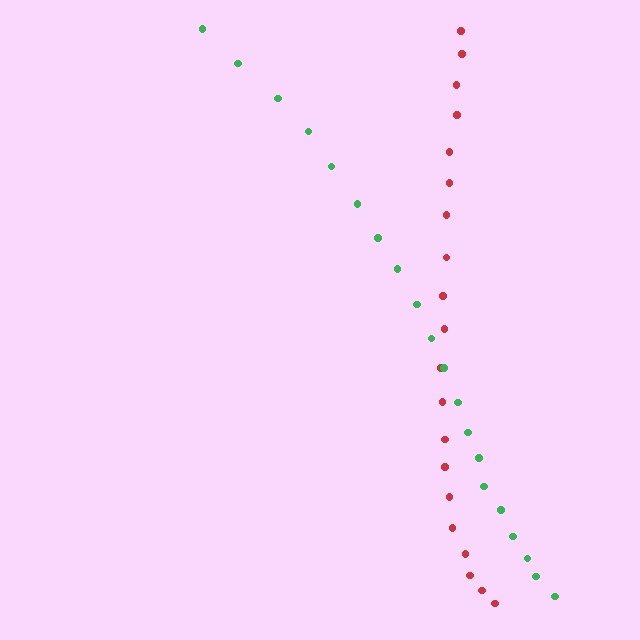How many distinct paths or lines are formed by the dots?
There are 2 distinct paths.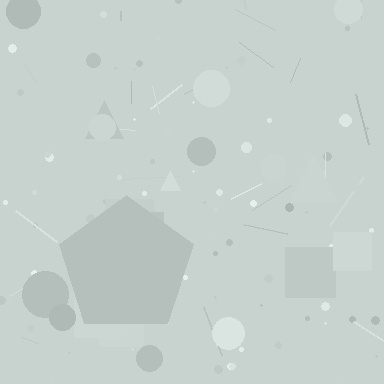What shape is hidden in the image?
A pentagon is hidden in the image.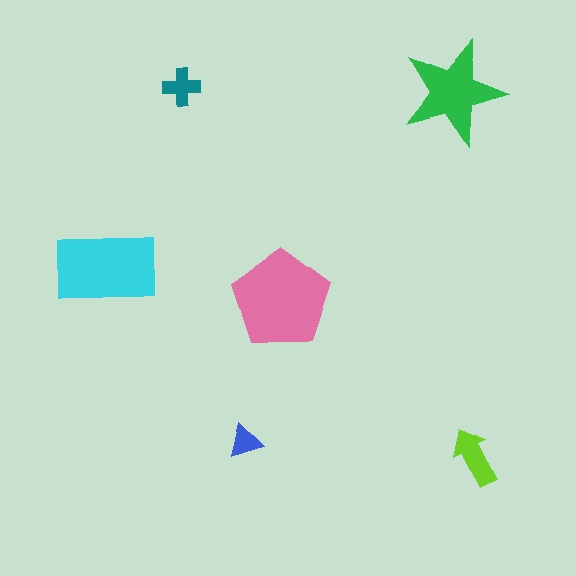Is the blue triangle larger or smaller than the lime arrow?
Smaller.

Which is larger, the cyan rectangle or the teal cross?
The cyan rectangle.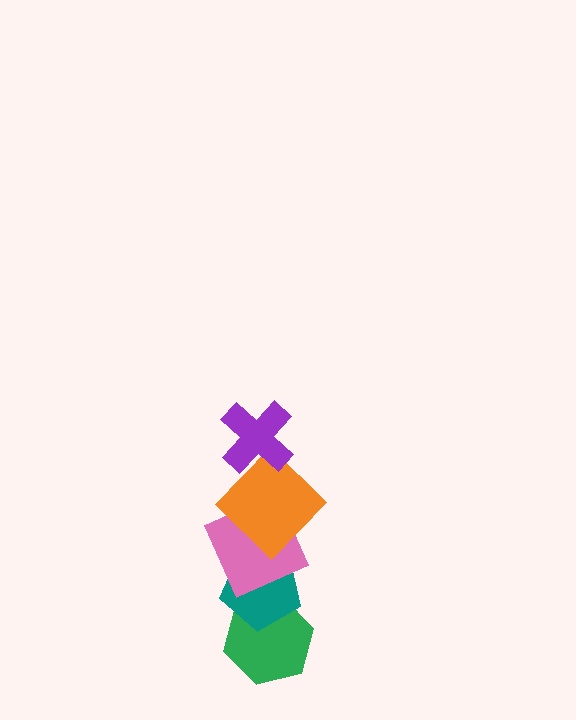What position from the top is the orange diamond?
The orange diamond is 2nd from the top.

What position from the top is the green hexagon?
The green hexagon is 5th from the top.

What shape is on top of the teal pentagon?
The pink square is on top of the teal pentagon.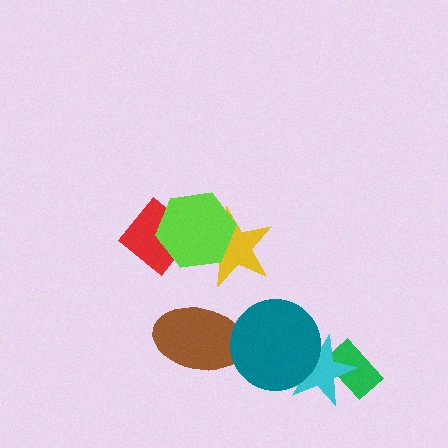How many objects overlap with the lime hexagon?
2 objects overlap with the lime hexagon.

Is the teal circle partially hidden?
No, no other shape covers it.